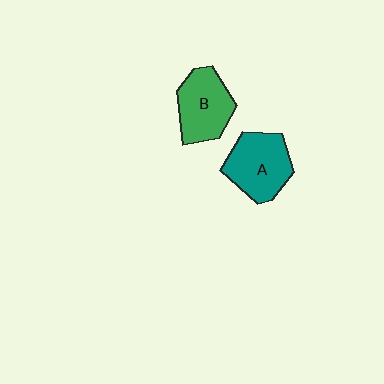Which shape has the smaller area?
Shape B (green).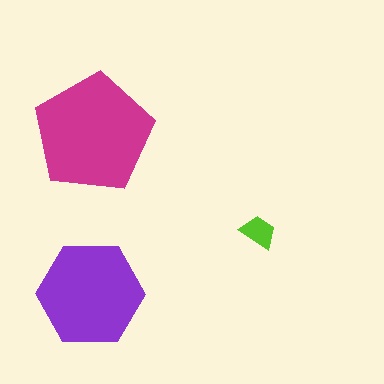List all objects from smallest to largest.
The lime trapezoid, the purple hexagon, the magenta pentagon.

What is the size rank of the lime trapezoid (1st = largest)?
3rd.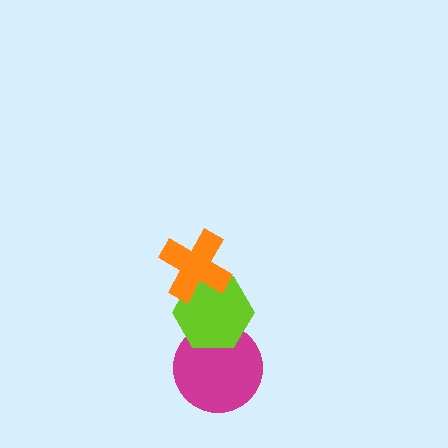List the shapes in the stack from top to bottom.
From top to bottom: the orange cross, the lime hexagon, the magenta circle.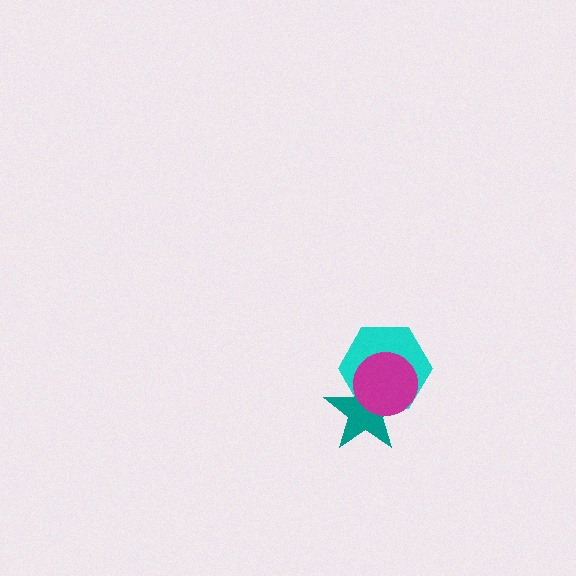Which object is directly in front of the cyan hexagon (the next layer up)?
The teal star is directly in front of the cyan hexagon.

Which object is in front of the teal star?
The magenta circle is in front of the teal star.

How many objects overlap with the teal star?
2 objects overlap with the teal star.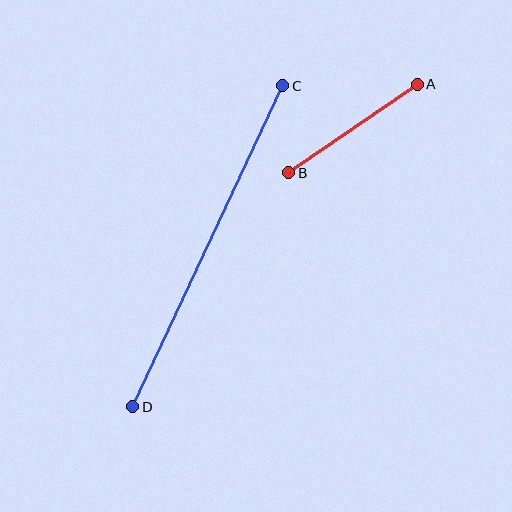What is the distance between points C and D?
The distance is approximately 354 pixels.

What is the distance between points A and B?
The distance is approximately 156 pixels.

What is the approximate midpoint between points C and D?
The midpoint is at approximately (208, 246) pixels.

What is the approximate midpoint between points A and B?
The midpoint is at approximately (353, 129) pixels.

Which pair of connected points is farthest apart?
Points C and D are farthest apart.